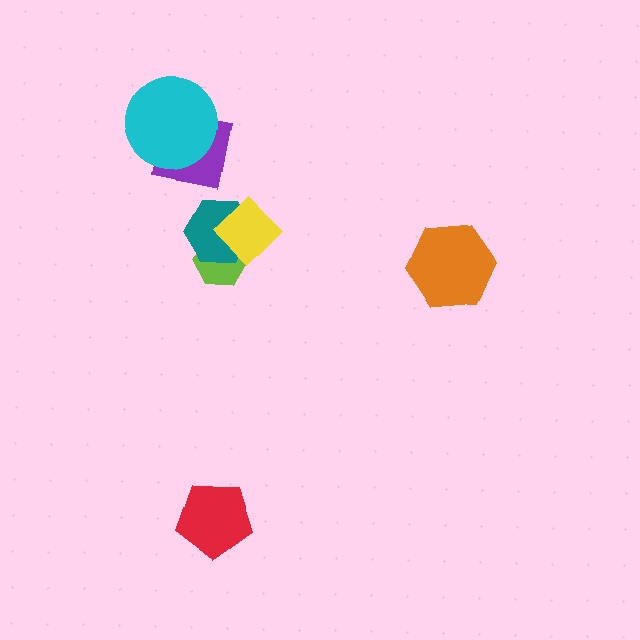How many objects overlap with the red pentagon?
0 objects overlap with the red pentagon.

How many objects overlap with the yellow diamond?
2 objects overlap with the yellow diamond.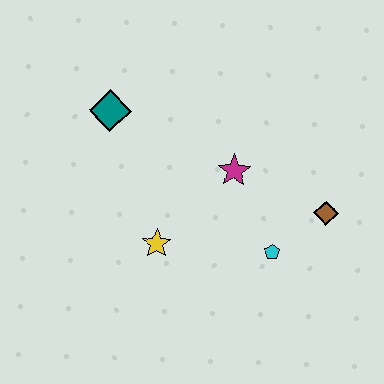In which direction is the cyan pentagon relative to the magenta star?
The cyan pentagon is below the magenta star.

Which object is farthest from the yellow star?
The brown diamond is farthest from the yellow star.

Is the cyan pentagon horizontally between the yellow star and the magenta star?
No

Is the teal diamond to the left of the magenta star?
Yes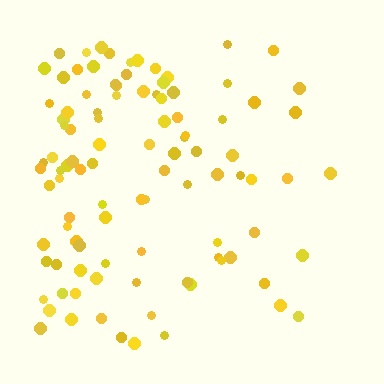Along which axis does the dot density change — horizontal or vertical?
Horizontal.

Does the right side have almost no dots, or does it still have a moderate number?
Still a moderate number, just noticeably fewer than the left.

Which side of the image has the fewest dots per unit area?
The right.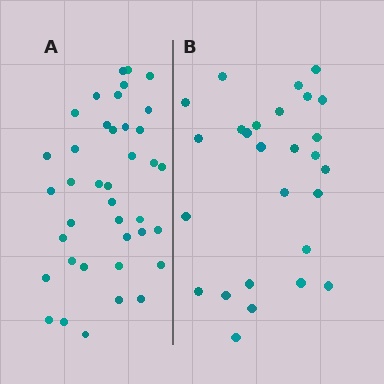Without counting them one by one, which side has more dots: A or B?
Region A (the left region) has more dots.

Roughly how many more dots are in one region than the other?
Region A has roughly 12 or so more dots than region B.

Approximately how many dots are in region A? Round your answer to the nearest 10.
About 40 dots. (The exact count is 39, which rounds to 40.)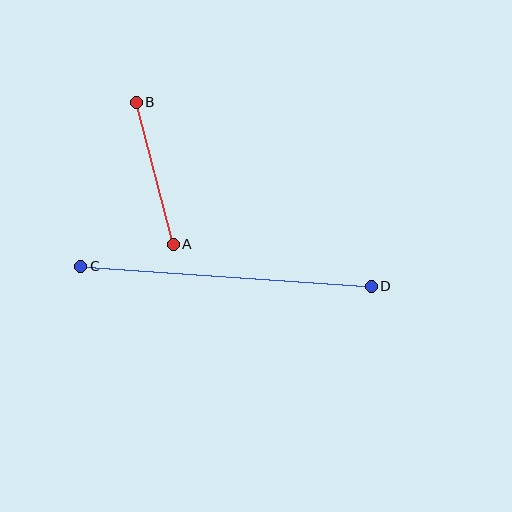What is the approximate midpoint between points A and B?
The midpoint is at approximately (155, 173) pixels.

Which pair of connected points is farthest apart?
Points C and D are farthest apart.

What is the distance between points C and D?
The distance is approximately 291 pixels.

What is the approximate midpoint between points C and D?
The midpoint is at approximately (226, 276) pixels.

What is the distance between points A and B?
The distance is approximately 147 pixels.